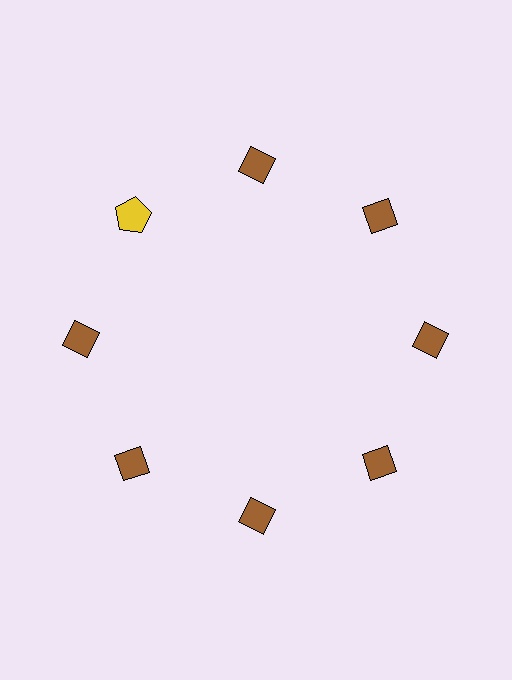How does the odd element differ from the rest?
It differs in both color (yellow instead of brown) and shape (pentagon instead of diamond).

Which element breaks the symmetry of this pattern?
The yellow pentagon at roughly the 10 o'clock position breaks the symmetry. All other shapes are brown diamonds.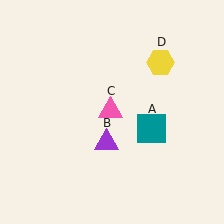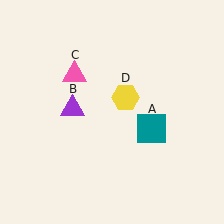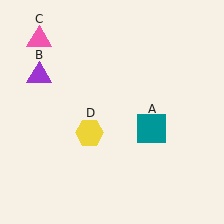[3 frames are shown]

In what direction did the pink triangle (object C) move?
The pink triangle (object C) moved up and to the left.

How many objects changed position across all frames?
3 objects changed position: purple triangle (object B), pink triangle (object C), yellow hexagon (object D).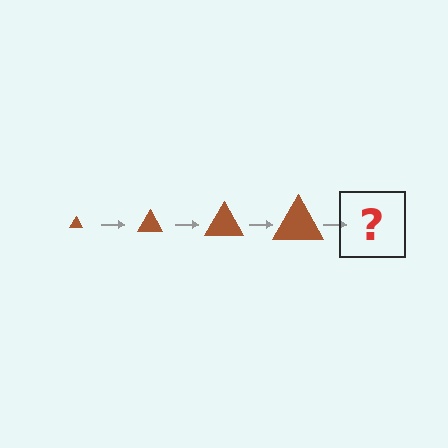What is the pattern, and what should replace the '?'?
The pattern is that the triangle gets progressively larger each step. The '?' should be a brown triangle, larger than the previous one.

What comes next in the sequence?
The next element should be a brown triangle, larger than the previous one.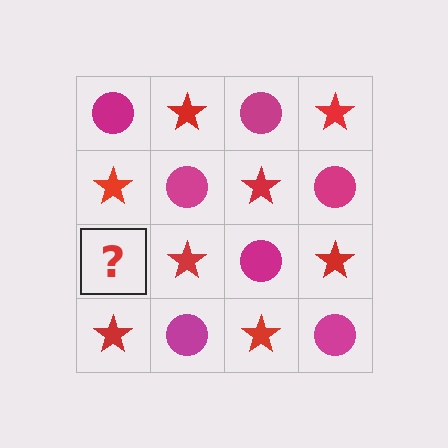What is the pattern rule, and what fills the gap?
The rule is that it alternates magenta circle and red star in a checkerboard pattern. The gap should be filled with a magenta circle.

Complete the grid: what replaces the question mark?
The question mark should be replaced with a magenta circle.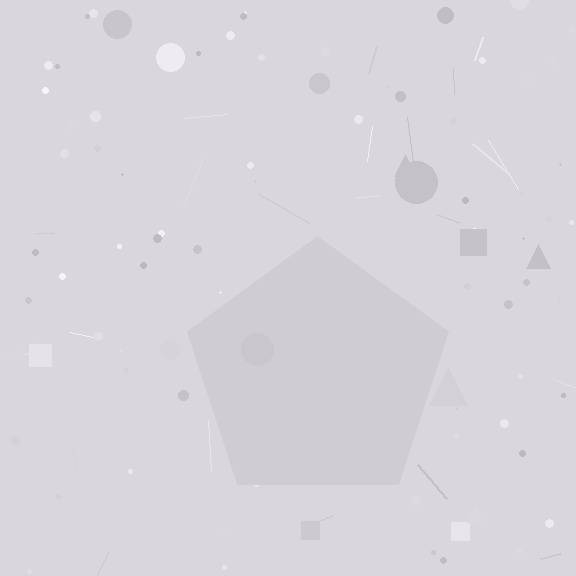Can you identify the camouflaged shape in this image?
The camouflaged shape is a pentagon.